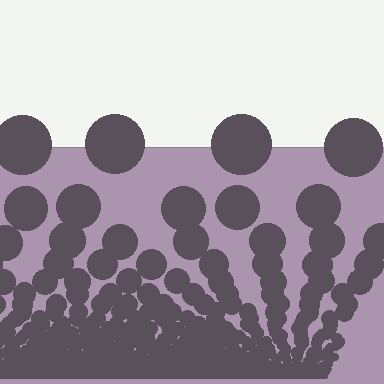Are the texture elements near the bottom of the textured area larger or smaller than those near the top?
Smaller. The gradient is inverted — elements near the bottom are smaller and denser.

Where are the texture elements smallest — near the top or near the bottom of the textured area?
Near the bottom.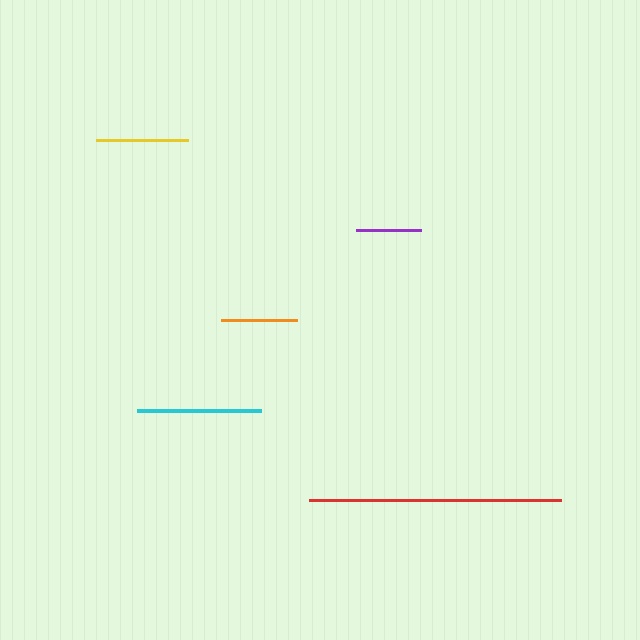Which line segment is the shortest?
The purple line is the shortest at approximately 65 pixels.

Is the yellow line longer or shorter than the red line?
The red line is longer than the yellow line.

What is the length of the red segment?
The red segment is approximately 252 pixels long.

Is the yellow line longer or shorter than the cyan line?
The cyan line is longer than the yellow line.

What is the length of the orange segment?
The orange segment is approximately 75 pixels long.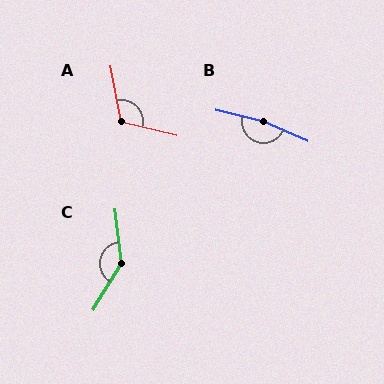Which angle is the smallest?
A, at approximately 114 degrees.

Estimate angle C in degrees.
Approximately 142 degrees.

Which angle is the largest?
B, at approximately 170 degrees.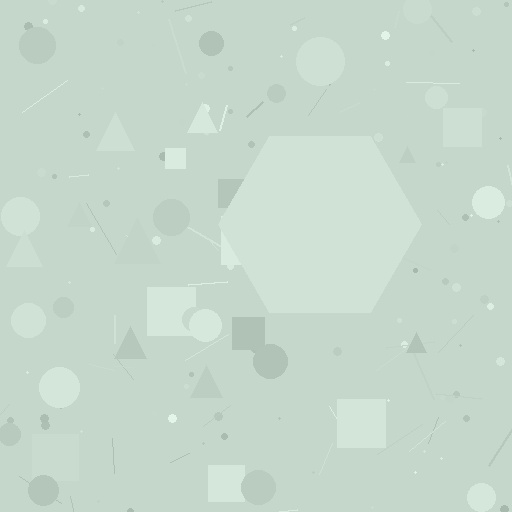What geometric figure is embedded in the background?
A hexagon is embedded in the background.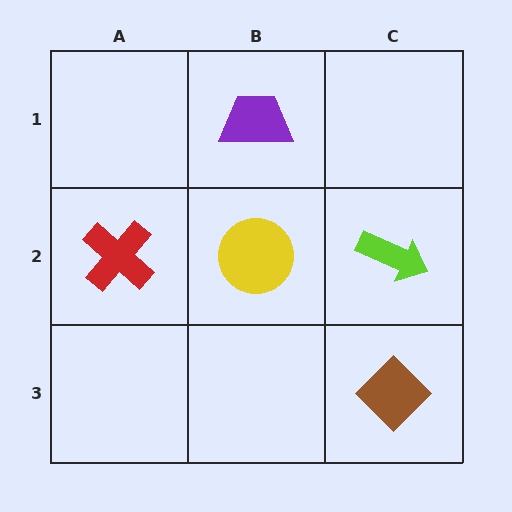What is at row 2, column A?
A red cross.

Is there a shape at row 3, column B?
No, that cell is empty.